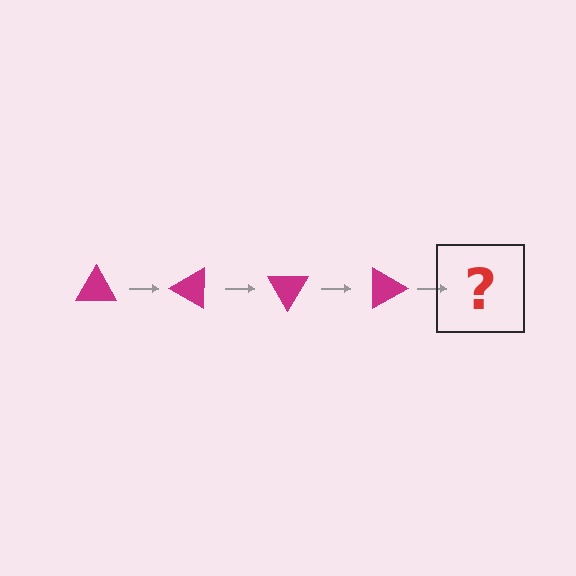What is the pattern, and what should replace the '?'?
The pattern is that the triangle rotates 30 degrees each step. The '?' should be a magenta triangle rotated 120 degrees.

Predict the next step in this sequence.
The next step is a magenta triangle rotated 120 degrees.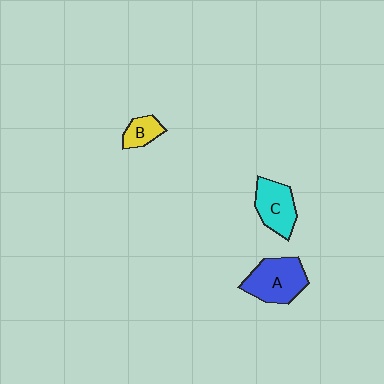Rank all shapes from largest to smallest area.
From largest to smallest: A (blue), C (cyan), B (yellow).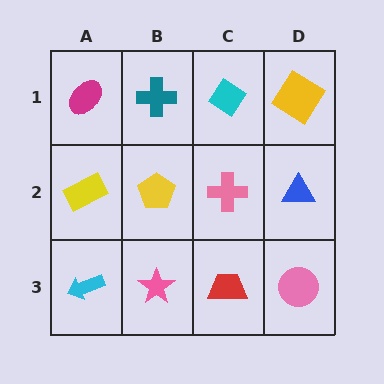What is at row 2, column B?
A yellow pentagon.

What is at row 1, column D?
A yellow diamond.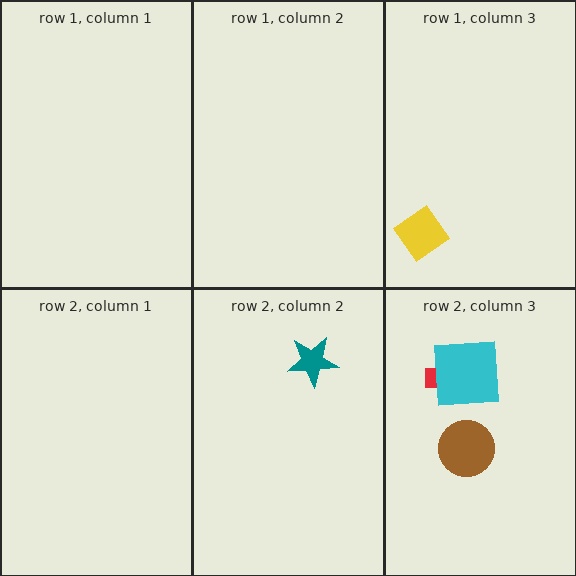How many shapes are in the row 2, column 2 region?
1.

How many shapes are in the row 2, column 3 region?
3.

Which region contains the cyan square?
The row 2, column 3 region.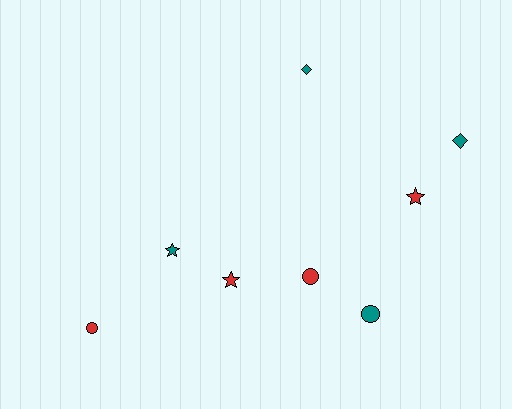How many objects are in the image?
There are 8 objects.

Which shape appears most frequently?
Star, with 3 objects.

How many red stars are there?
There are 2 red stars.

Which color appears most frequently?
Teal, with 4 objects.